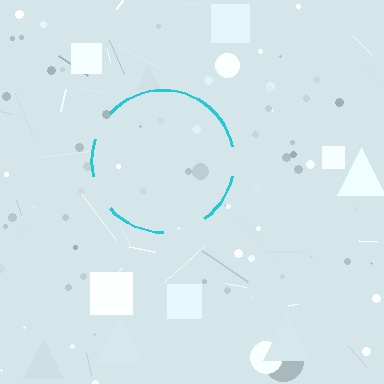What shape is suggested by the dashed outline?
The dashed outline suggests a circle.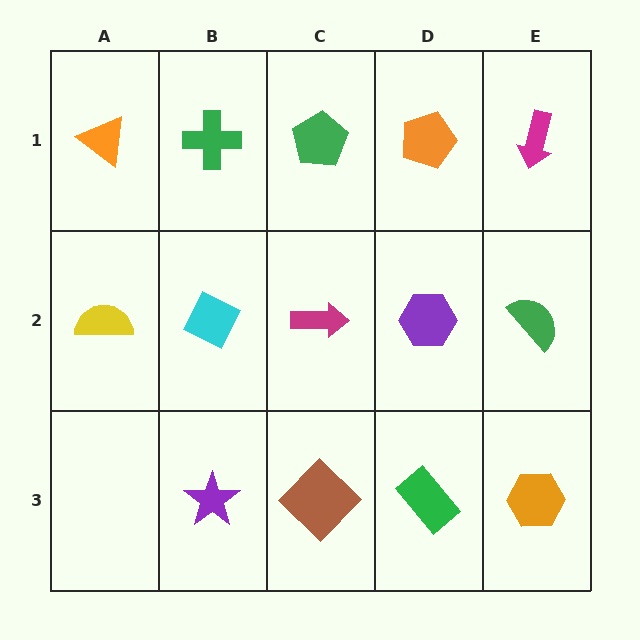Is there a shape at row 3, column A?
No, that cell is empty.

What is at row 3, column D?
A green rectangle.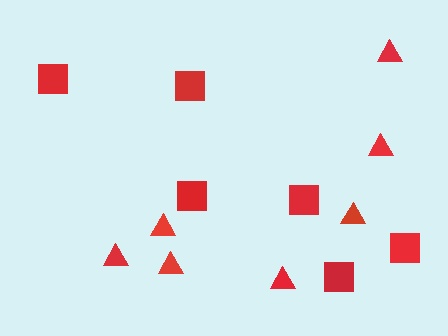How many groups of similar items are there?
There are 2 groups: one group of triangles (7) and one group of squares (6).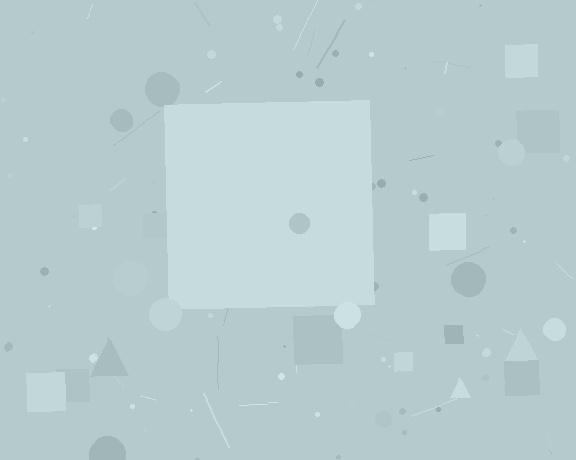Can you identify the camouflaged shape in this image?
The camouflaged shape is a square.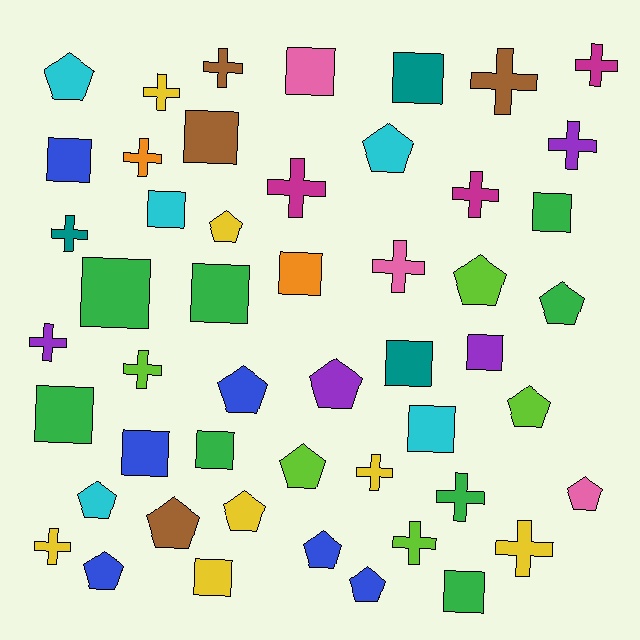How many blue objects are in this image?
There are 6 blue objects.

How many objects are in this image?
There are 50 objects.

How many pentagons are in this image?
There are 16 pentagons.